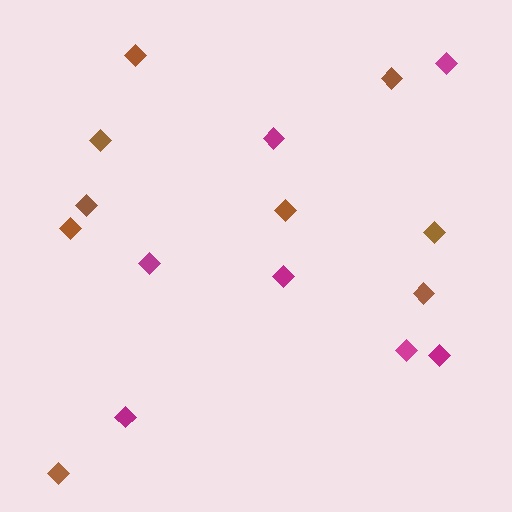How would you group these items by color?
There are 2 groups: one group of magenta diamonds (7) and one group of brown diamonds (9).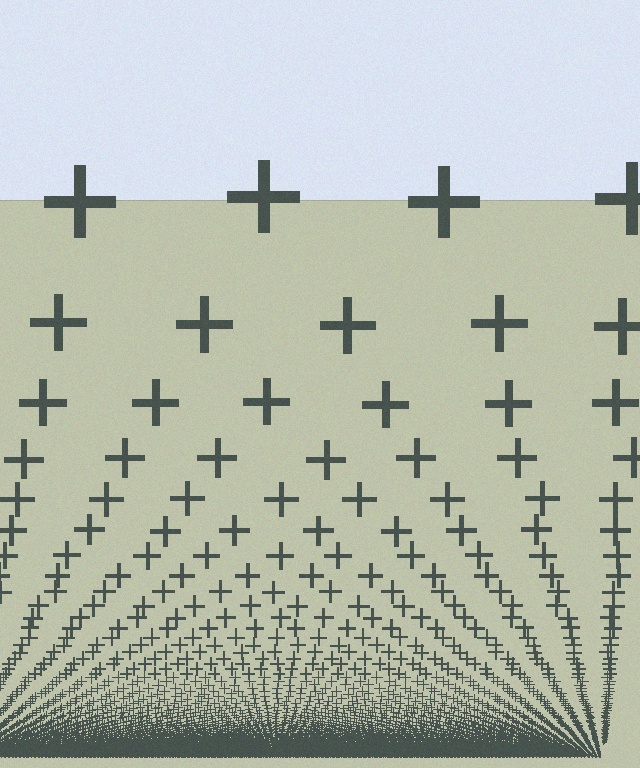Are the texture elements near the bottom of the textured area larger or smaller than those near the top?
Smaller. The gradient is inverted — elements near the bottom are smaller and denser.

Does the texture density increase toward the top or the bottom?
Density increases toward the bottom.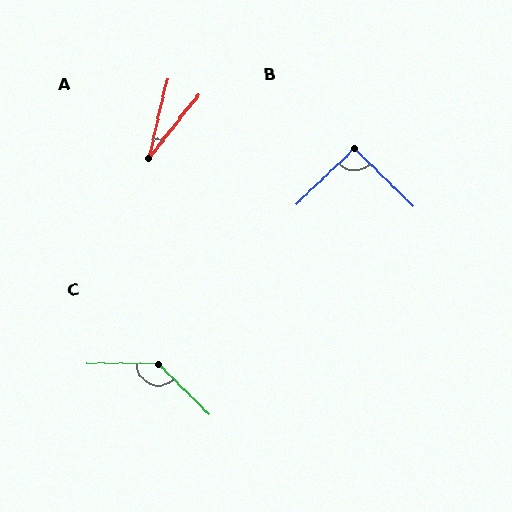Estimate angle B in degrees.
Approximately 92 degrees.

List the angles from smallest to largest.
A (26°), B (92°), C (135°).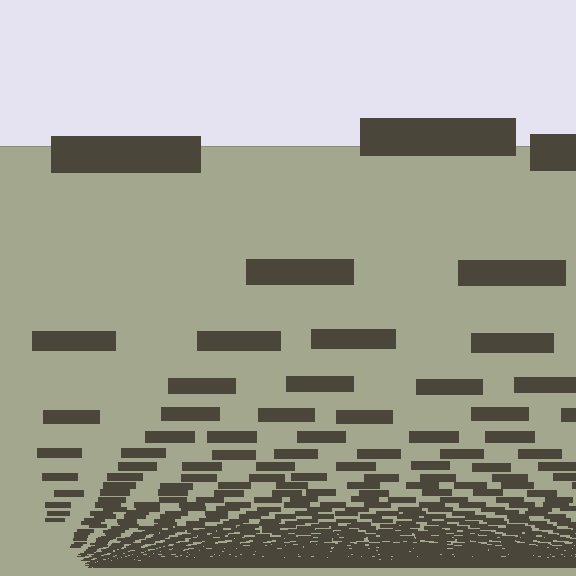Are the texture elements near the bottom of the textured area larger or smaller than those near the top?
Smaller. The gradient is inverted — elements near the bottom are smaller and denser.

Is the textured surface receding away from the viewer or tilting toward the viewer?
The surface appears to tilt toward the viewer. Texture elements get larger and sparser toward the top.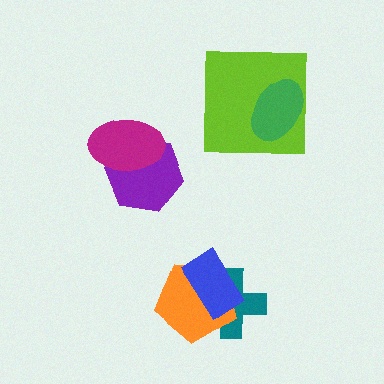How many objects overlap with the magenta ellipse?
1 object overlaps with the magenta ellipse.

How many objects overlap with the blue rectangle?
2 objects overlap with the blue rectangle.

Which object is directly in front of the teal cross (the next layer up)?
The orange pentagon is directly in front of the teal cross.